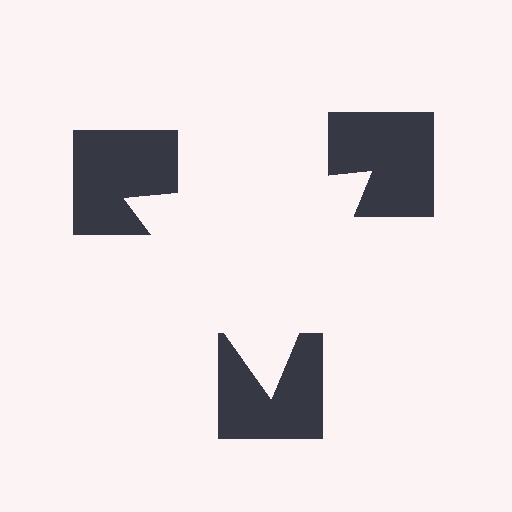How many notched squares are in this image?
There are 3 — one at each vertex of the illusory triangle.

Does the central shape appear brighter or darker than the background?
It typically appears slightly brighter than the background, even though no actual brightness change is drawn.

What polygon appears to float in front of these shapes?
An illusory triangle — its edges are inferred from the aligned wedge cuts in the notched squares, not physically drawn.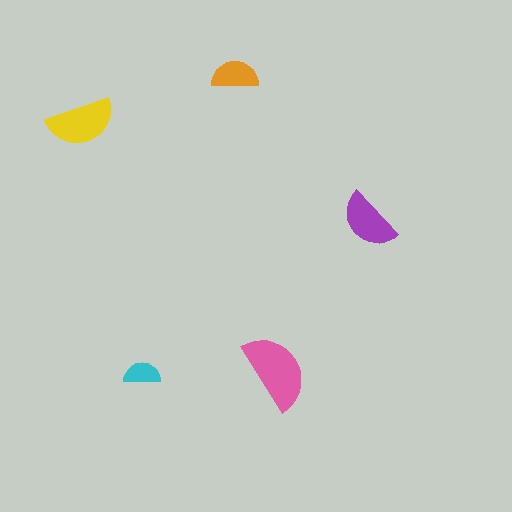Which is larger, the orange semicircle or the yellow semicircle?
The yellow one.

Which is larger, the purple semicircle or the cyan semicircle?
The purple one.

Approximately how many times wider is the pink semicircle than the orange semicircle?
About 1.5 times wider.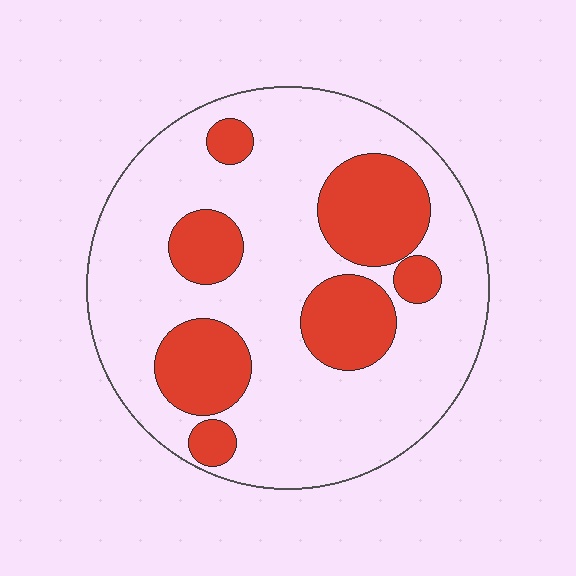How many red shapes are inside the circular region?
7.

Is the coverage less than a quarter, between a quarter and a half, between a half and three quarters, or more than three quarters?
Between a quarter and a half.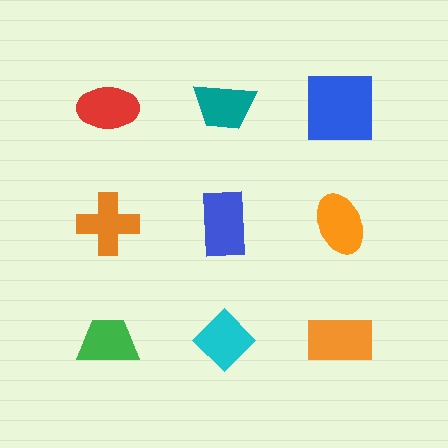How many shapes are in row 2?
3 shapes.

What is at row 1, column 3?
A blue square.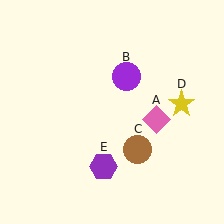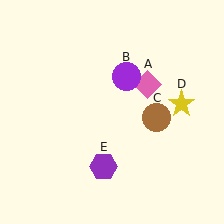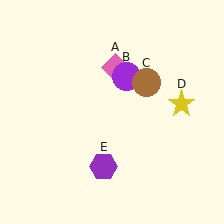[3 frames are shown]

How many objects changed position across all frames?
2 objects changed position: pink diamond (object A), brown circle (object C).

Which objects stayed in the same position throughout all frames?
Purple circle (object B) and yellow star (object D) and purple hexagon (object E) remained stationary.